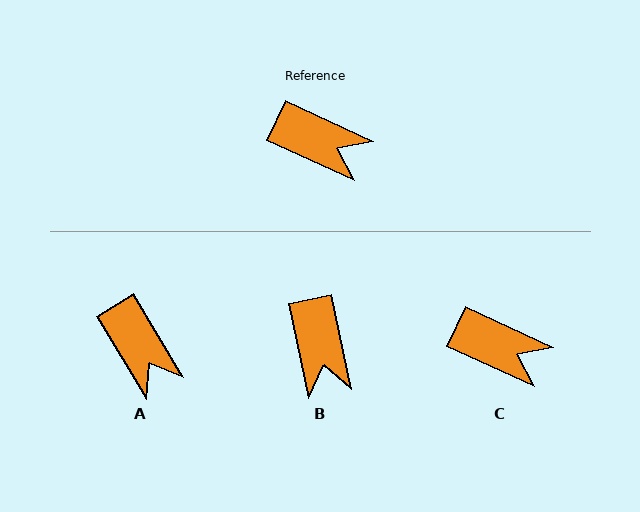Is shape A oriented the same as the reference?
No, it is off by about 34 degrees.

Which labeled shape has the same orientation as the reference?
C.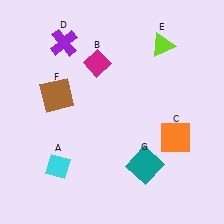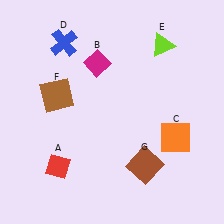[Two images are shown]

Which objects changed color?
A changed from cyan to red. D changed from purple to blue. G changed from teal to brown.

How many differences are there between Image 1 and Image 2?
There are 3 differences between the two images.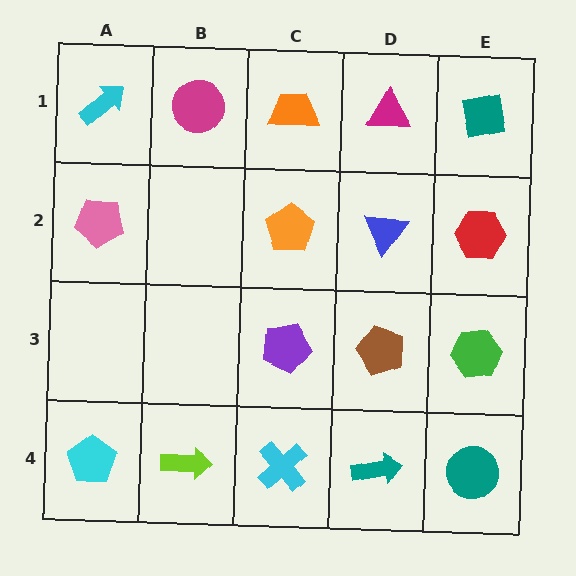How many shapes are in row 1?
5 shapes.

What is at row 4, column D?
A teal arrow.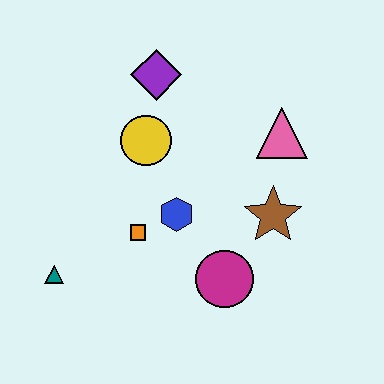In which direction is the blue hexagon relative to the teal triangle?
The blue hexagon is to the right of the teal triangle.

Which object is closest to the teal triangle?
The orange square is closest to the teal triangle.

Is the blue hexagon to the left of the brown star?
Yes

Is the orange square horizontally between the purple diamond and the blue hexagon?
No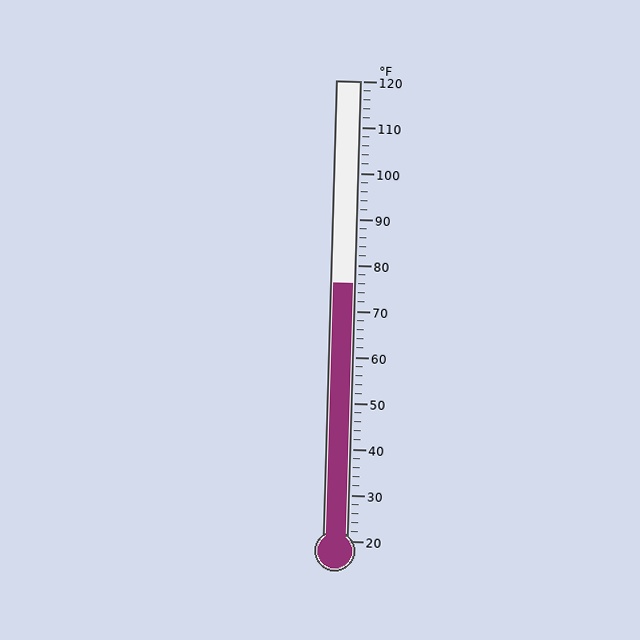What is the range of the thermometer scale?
The thermometer scale ranges from 20°F to 120°F.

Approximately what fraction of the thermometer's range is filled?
The thermometer is filled to approximately 55% of its range.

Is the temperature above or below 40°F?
The temperature is above 40°F.